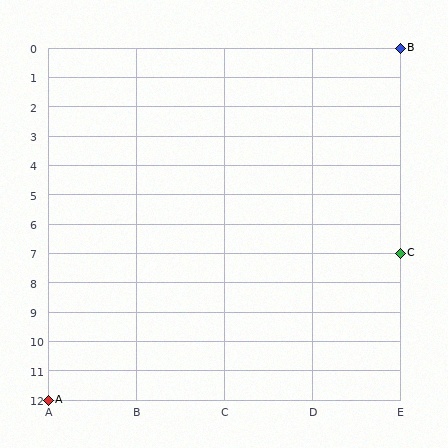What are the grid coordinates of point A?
Point A is at grid coordinates (A, 12).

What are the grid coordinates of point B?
Point B is at grid coordinates (E, 0).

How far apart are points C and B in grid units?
Points C and B are 7 rows apart.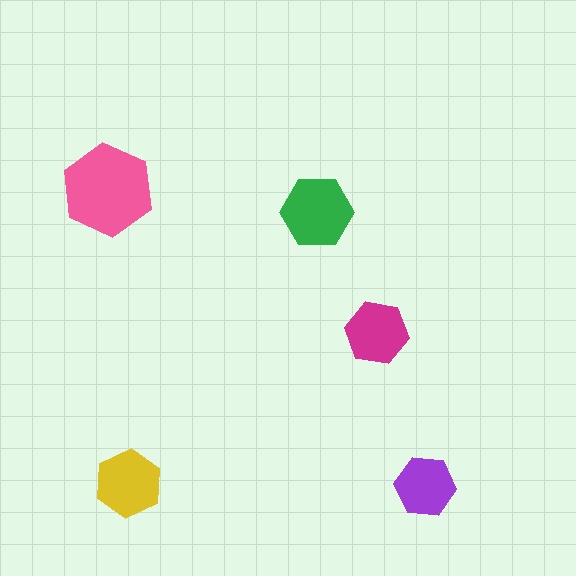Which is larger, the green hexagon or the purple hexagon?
The green one.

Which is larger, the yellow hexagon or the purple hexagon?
The yellow one.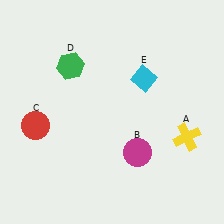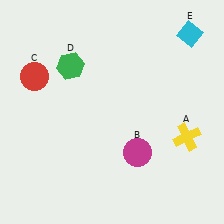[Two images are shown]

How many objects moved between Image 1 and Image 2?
2 objects moved between the two images.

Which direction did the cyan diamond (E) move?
The cyan diamond (E) moved right.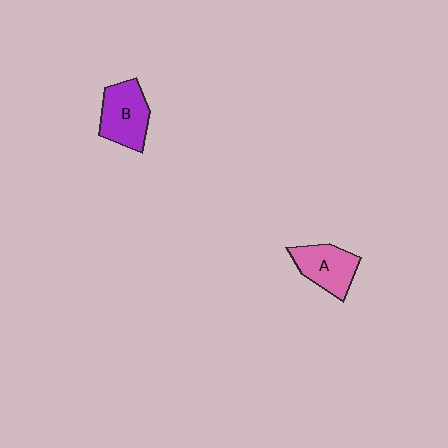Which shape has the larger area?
Shape B (purple).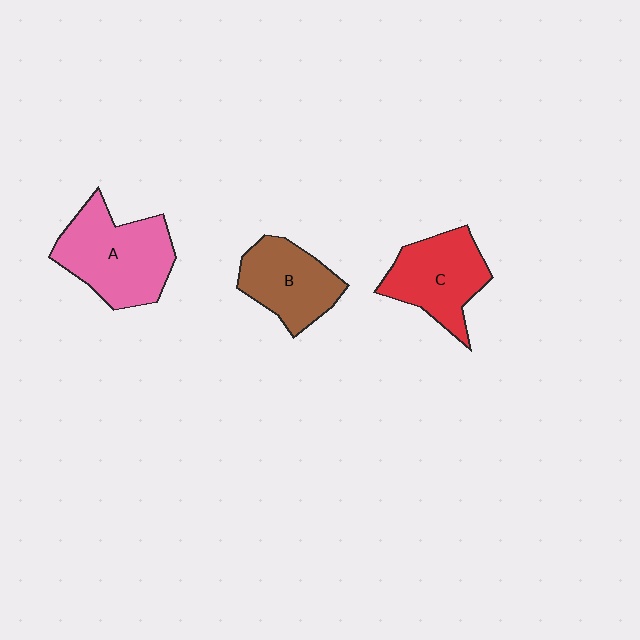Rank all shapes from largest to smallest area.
From largest to smallest: A (pink), C (red), B (brown).